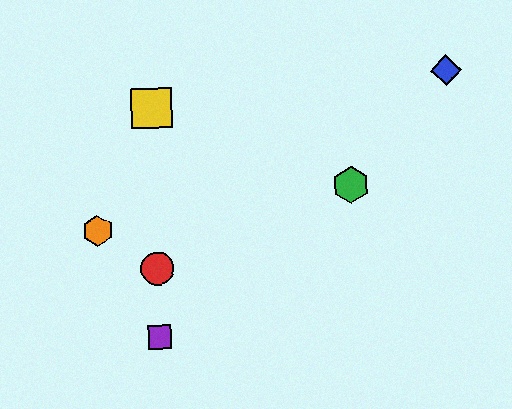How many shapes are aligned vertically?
3 shapes (the red circle, the yellow square, the purple square) are aligned vertically.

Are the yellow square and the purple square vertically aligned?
Yes, both are at x≈151.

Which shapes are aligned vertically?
The red circle, the yellow square, the purple square are aligned vertically.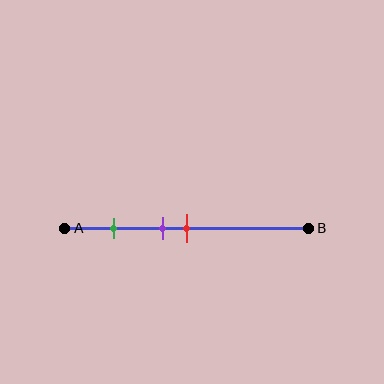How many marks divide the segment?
There are 3 marks dividing the segment.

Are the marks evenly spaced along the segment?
No, the marks are not evenly spaced.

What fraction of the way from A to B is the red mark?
The red mark is approximately 50% (0.5) of the way from A to B.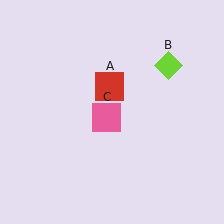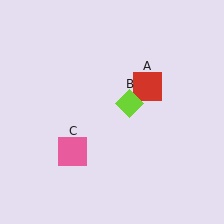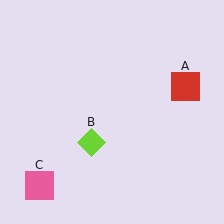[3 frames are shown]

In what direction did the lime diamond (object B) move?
The lime diamond (object B) moved down and to the left.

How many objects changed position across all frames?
3 objects changed position: red square (object A), lime diamond (object B), pink square (object C).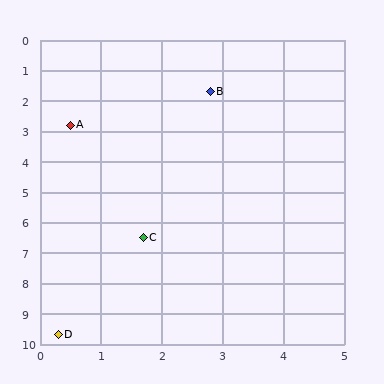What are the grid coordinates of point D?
Point D is at approximately (0.3, 9.7).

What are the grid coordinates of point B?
Point B is at approximately (2.8, 1.7).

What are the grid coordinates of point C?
Point C is at approximately (1.7, 6.5).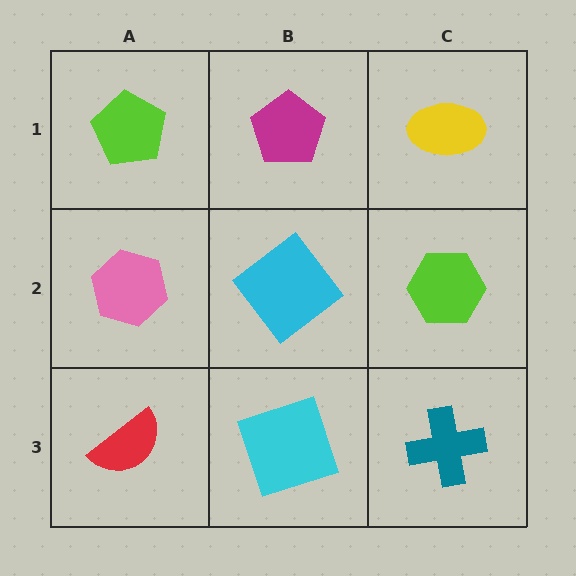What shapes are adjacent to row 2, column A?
A lime pentagon (row 1, column A), a red semicircle (row 3, column A), a cyan diamond (row 2, column B).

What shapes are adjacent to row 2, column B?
A magenta pentagon (row 1, column B), a cyan square (row 3, column B), a pink hexagon (row 2, column A), a lime hexagon (row 2, column C).